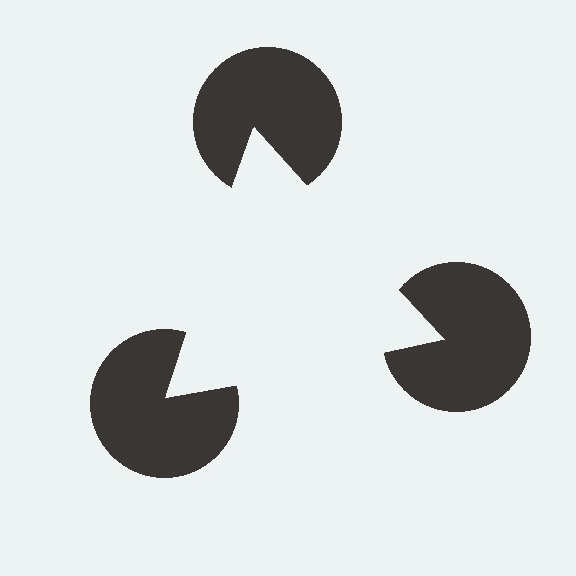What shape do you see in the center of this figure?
An illusory triangle — its edges are inferred from the aligned wedge cuts in the pac-man discs, not physically drawn.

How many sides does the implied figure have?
3 sides.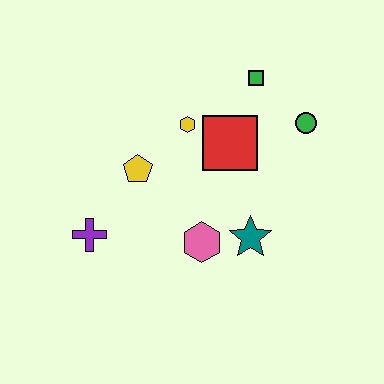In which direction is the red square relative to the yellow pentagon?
The red square is to the right of the yellow pentagon.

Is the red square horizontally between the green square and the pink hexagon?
Yes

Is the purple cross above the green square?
No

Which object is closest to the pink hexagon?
The teal star is closest to the pink hexagon.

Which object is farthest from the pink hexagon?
The green square is farthest from the pink hexagon.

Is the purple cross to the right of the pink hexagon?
No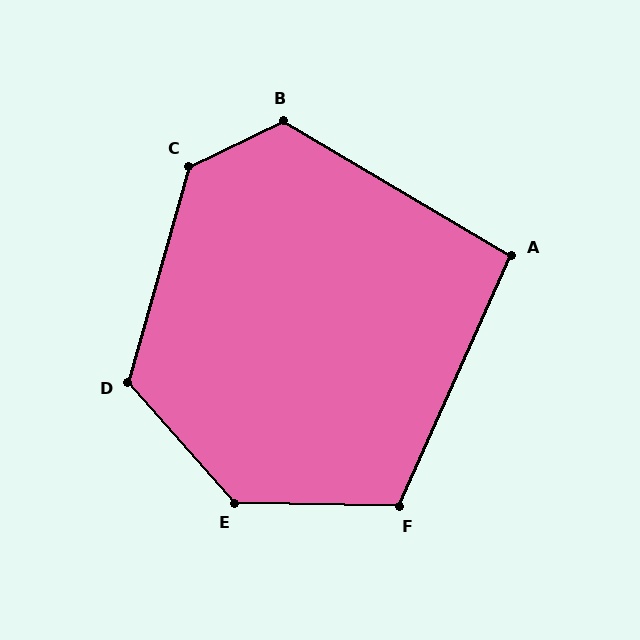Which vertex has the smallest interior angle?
A, at approximately 96 degrees.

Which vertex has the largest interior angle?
E, at approximately 132 degrees.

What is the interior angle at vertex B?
Approximately 124 degrees (obtuse).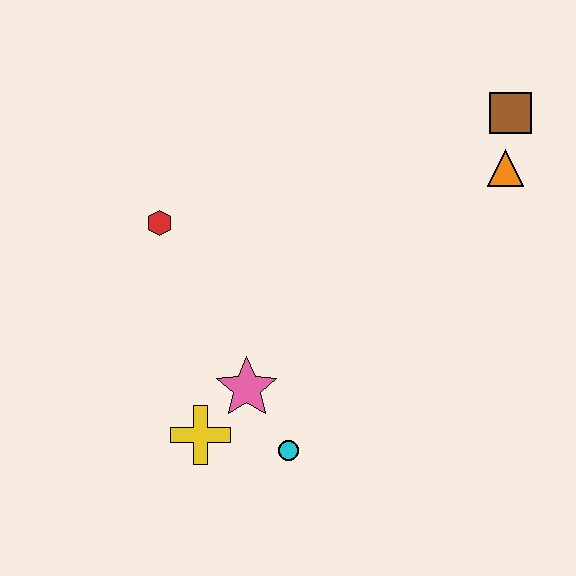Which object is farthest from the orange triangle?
The yellow cross is farthest from the orange triangle.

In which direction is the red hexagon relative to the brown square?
The red hexagon is to the left of the brown square.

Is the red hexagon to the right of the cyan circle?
No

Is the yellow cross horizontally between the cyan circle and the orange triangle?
No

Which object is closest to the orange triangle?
The brown square is closest to the orange triangle.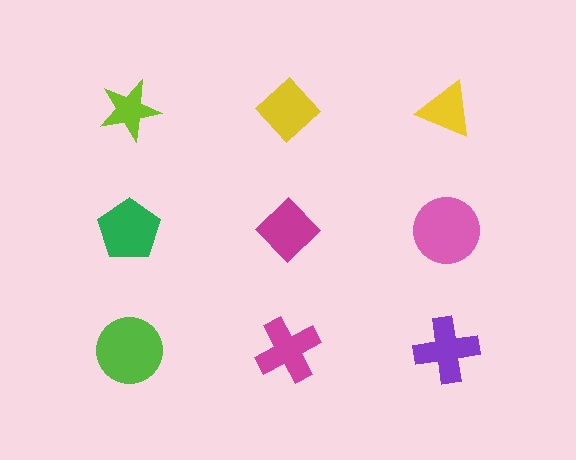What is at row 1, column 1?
A lime star.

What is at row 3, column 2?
A magenta cross.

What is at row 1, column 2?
A yellow diamond.